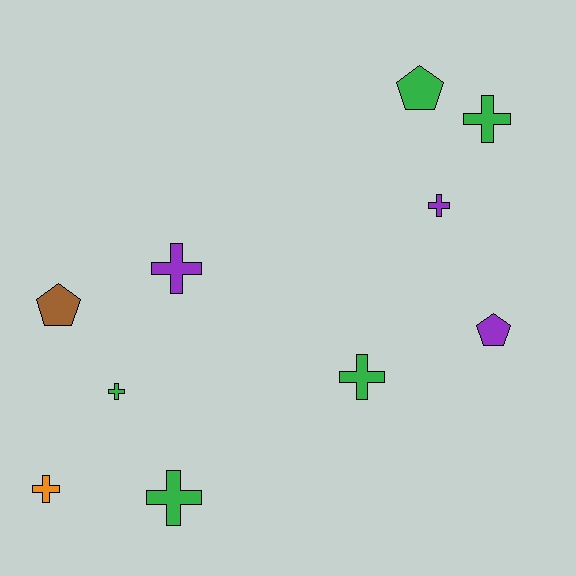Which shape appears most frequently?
Cross, with 7 objects.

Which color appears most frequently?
Green, with 5 objects.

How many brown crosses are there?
There are no brown crosses.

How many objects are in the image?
There are 10 objects.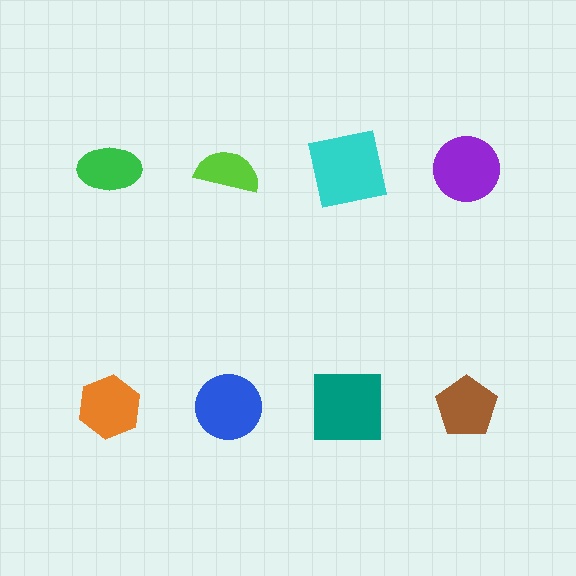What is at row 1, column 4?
A purple circle.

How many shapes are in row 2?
4 shapes.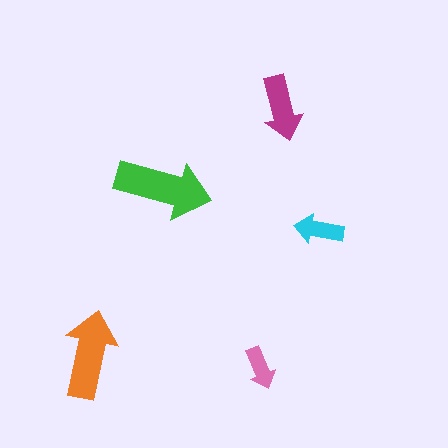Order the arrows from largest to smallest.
the green one, the orange one, the magenta one, the cyan one, the pink one.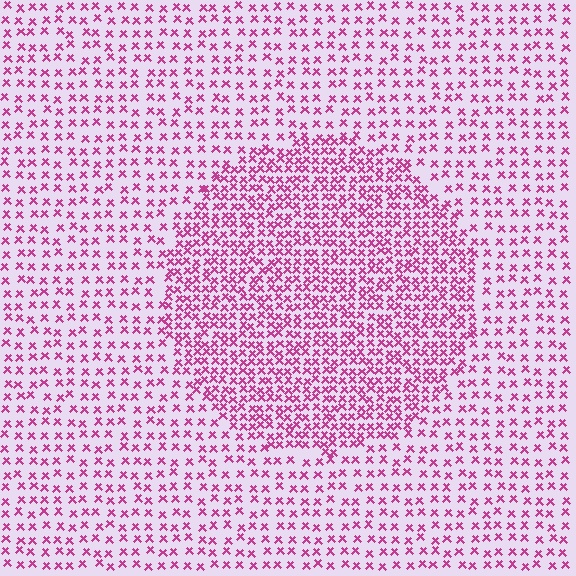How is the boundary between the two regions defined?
The boundary is defined by a change in element density (approximately 2.0x ratio). All elements are the same color, size, and shape.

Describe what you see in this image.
The image contains small magenta elements arranged at two different densities. A circle-shaped region is visible where the elements are more densely packed than the surrounding area.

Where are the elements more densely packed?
The elements are more densely packed inside the circle boundary.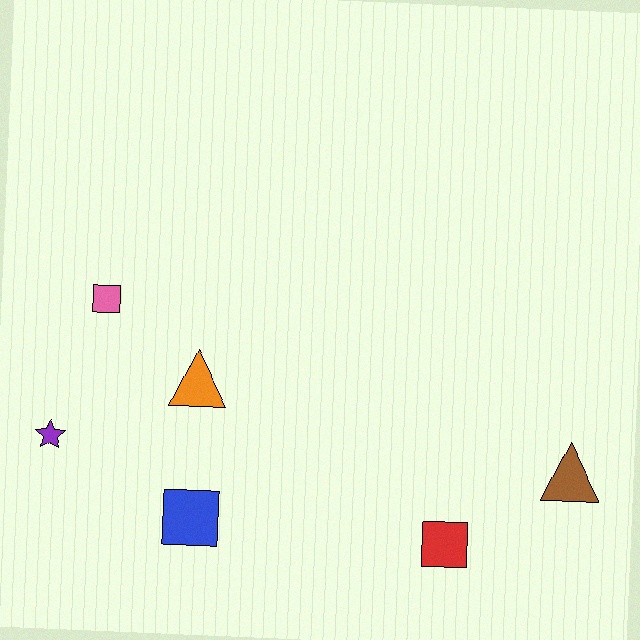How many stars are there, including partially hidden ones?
There is 1 star.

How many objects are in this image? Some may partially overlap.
There are 6 objects.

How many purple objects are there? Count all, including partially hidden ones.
There is 1 purple object.